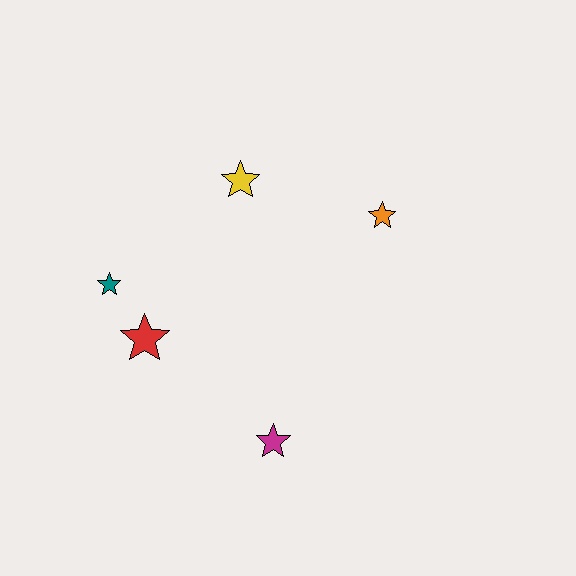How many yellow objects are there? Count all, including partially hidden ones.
There is 1 yellow object.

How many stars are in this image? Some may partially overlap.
There are 5 stars.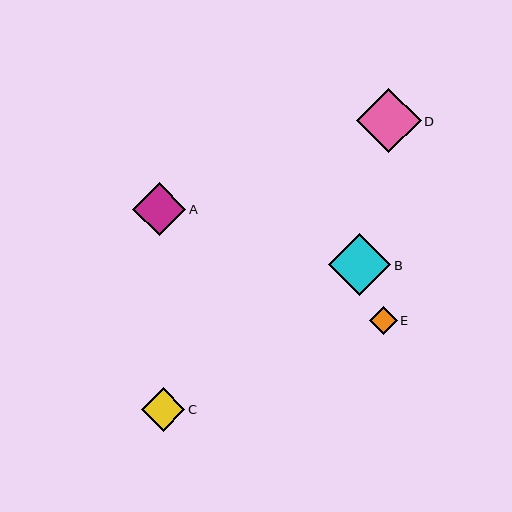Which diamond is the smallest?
Diamond E is the smallest with a size of approximately 28 pixels.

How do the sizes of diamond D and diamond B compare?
Diamond D and diamond B are approximately the same size.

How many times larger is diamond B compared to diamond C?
Diamond B is approximately 1.4 times the size of diamond C.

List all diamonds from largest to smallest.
From largest to smallest: D, B, A, C, E.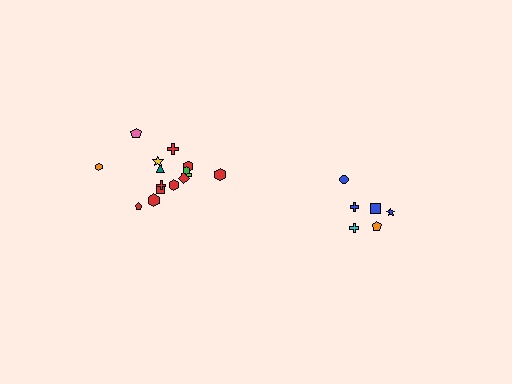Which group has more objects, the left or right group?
The left group.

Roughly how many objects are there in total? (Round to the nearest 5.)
Roughly 20 objects in total.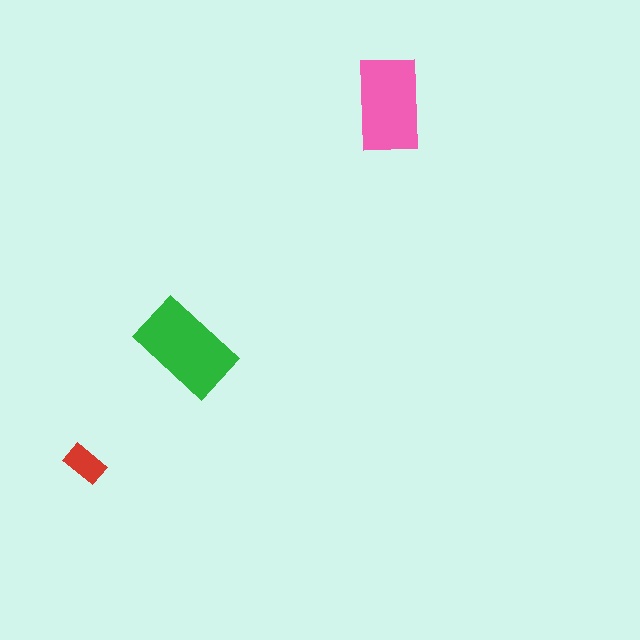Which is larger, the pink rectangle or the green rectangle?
The green one.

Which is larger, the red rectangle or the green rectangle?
The green one.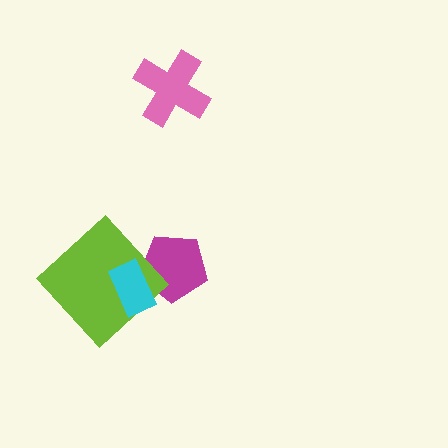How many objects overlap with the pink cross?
0 objects overlap with the pink cross.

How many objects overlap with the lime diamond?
2 objects overlap with the lime diamond.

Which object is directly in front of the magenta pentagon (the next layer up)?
The lime diamond is directly in front of the magenta pentagon.